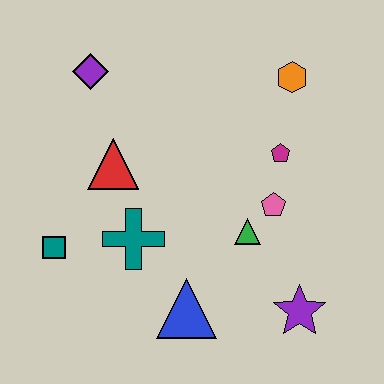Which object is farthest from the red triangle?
The purple star is farthest from the red triangle.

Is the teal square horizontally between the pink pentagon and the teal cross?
No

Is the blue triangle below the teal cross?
Yes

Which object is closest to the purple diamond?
The red triangle is closest to the purple diamond.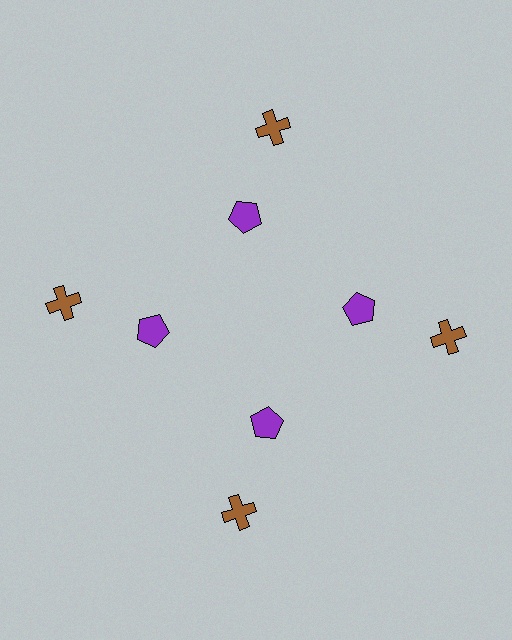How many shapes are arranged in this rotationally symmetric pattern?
There are 8 shapes, arranged in 4 groups of 2.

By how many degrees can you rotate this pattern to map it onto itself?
The pattern maps onto itself every 90 degrees of rotation.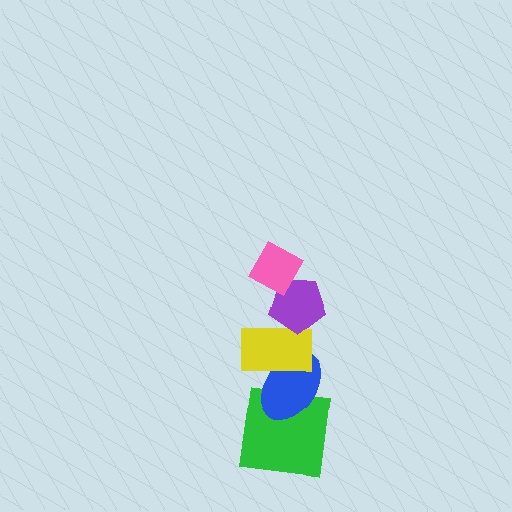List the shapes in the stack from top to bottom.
From top to bottom: the pink diamond, the purple pentagon, the yellow rectangle, the blue ellipse, the green square.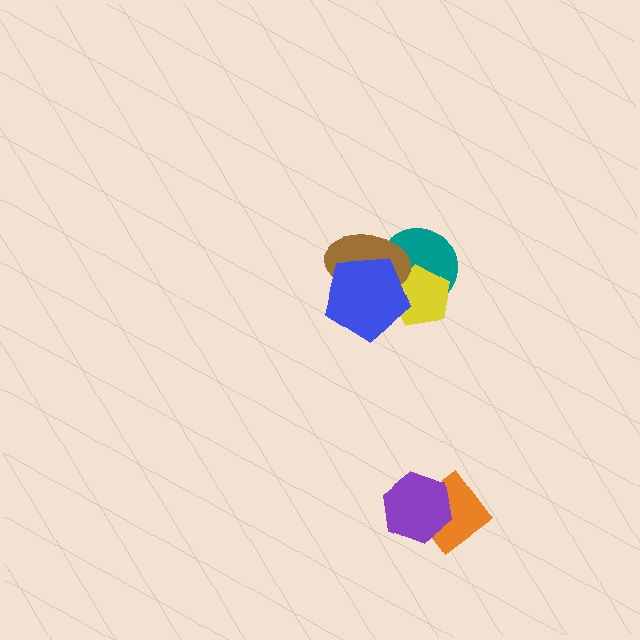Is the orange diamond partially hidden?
Yes, it is partially covered by another shape.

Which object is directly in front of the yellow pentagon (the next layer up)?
The brown ellipse is directly in front of the yellow pentagon.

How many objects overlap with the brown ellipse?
3 objects overlap with the brown ellipse.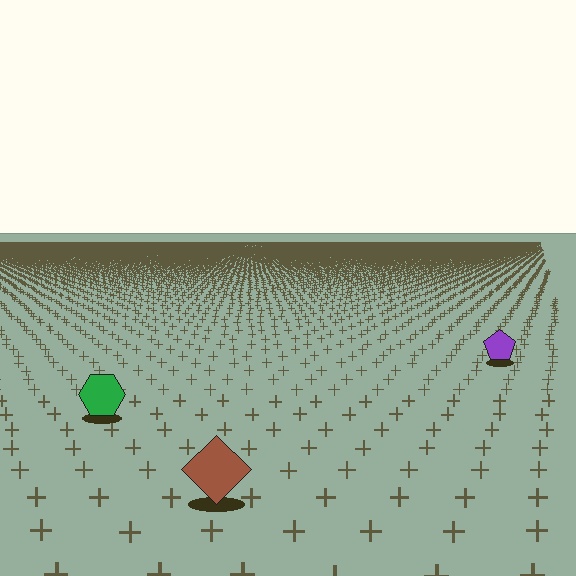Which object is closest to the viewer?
The brown diamond is closest. The texture marks near it are larger and more spread out.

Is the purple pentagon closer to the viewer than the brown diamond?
No. The brown diamond is closer — you can tell from the texture gradient: the ground texture is coarser near it.